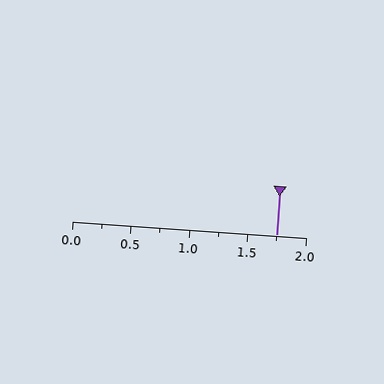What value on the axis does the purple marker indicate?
The marker indicates approximately 1.75.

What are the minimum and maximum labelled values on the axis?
The axis runs from 0.0 to 2.0.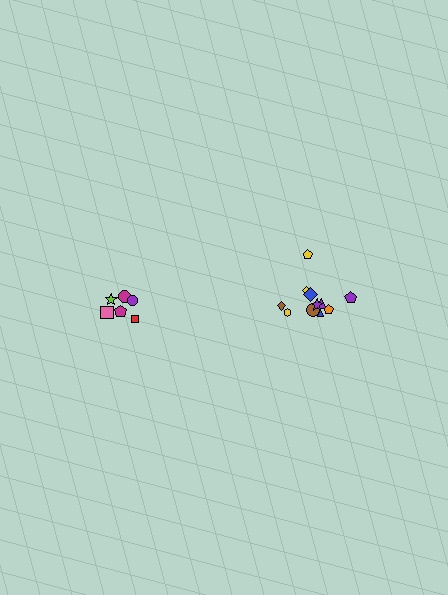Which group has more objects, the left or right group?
The right group.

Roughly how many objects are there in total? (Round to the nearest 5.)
Roughly 20 objects in total.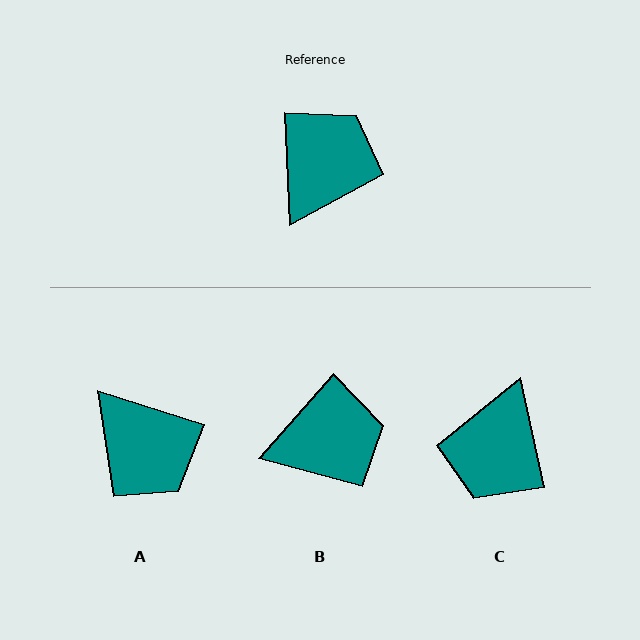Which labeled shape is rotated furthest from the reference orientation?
C, about 170 degrees away.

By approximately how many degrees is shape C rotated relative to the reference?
Approximately 170 degrees clockwise.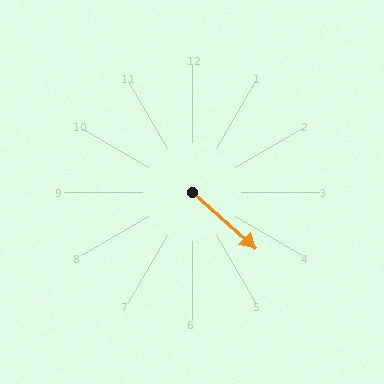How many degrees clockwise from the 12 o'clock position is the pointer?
Approximately 132 degrees.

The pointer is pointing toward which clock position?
Roughly 4 o'clock.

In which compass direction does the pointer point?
Southeast.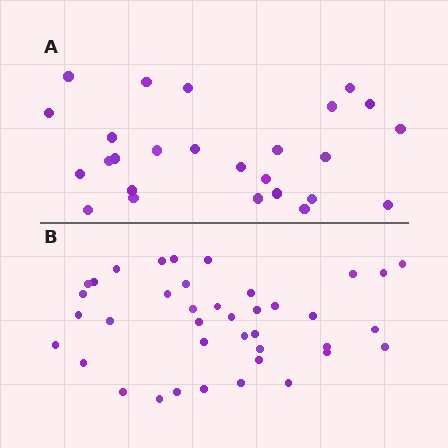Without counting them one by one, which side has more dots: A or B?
Region B (the bottom region) has more dots.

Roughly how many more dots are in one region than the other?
Region B has approximately 15 more dots than region A.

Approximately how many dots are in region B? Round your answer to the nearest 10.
About 40 dots. (The exact count is 39, which rounds to 40.)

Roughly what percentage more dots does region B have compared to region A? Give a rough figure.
About 50% more.